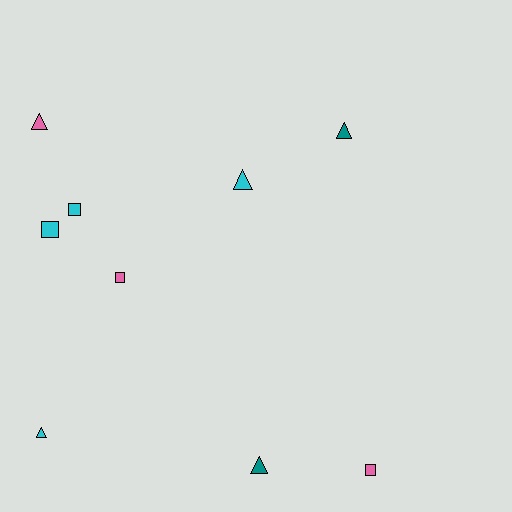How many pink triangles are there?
There is 1 pink triangle.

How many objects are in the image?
There are 9 objects.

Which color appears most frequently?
Cyan, with 4 objects.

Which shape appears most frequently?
Triangle, with 5 objects.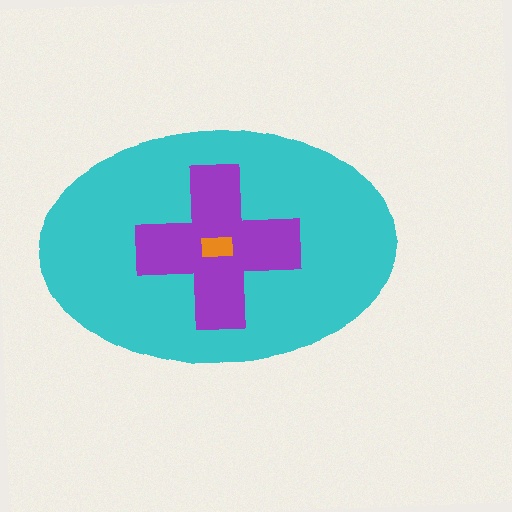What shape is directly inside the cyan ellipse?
The purple cross.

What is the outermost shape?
The cyan ellipse.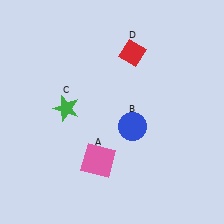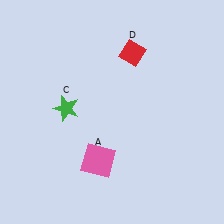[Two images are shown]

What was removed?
The blue circle (B) was removed in Image 2.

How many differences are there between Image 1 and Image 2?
There is 1 difference between the two images.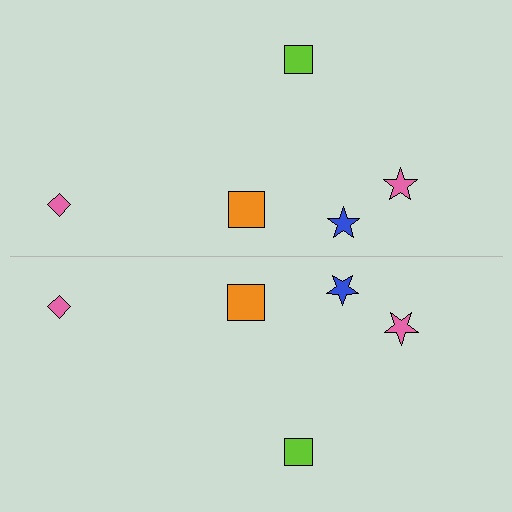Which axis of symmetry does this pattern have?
The pattern has a horizontal axis of symmetry running through the center of the image.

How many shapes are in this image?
There are 10 shapes in this image.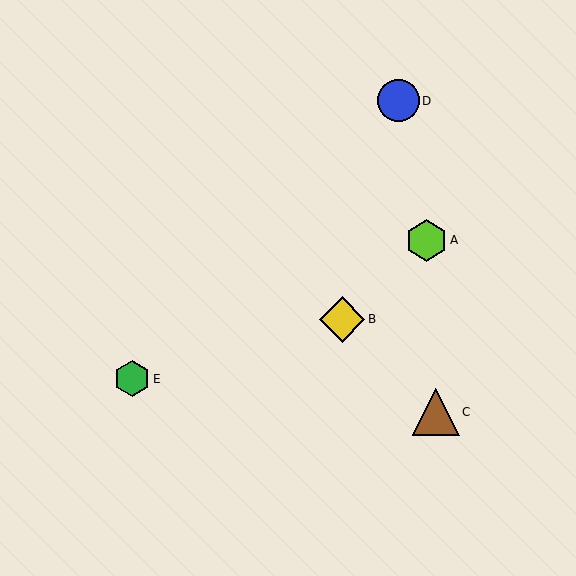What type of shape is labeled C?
Shape C is a brown triangle.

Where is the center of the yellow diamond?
The center of the yellow diamond is at (342, 319).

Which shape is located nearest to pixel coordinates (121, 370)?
The green hexagon (labeled E) at (132, 379) is nearest to that location.